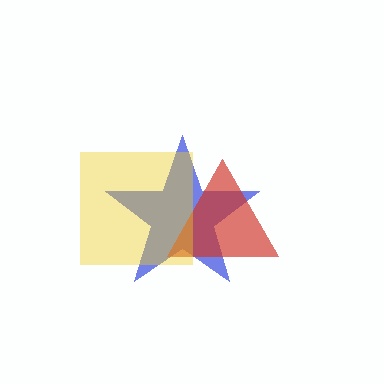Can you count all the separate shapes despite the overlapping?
Yes, there are 3 separate shapes.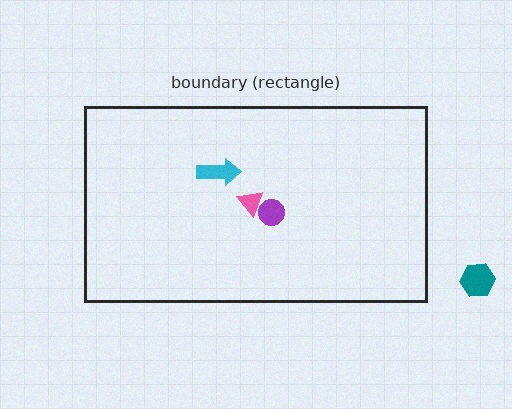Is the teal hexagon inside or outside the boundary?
Outside.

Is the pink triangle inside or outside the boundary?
Inside.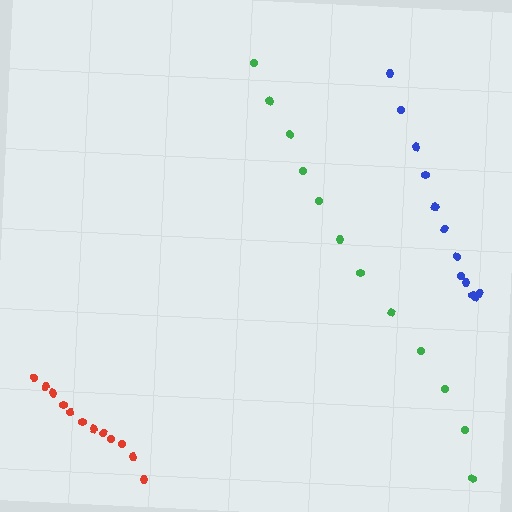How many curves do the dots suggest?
There are 3 distinct paths.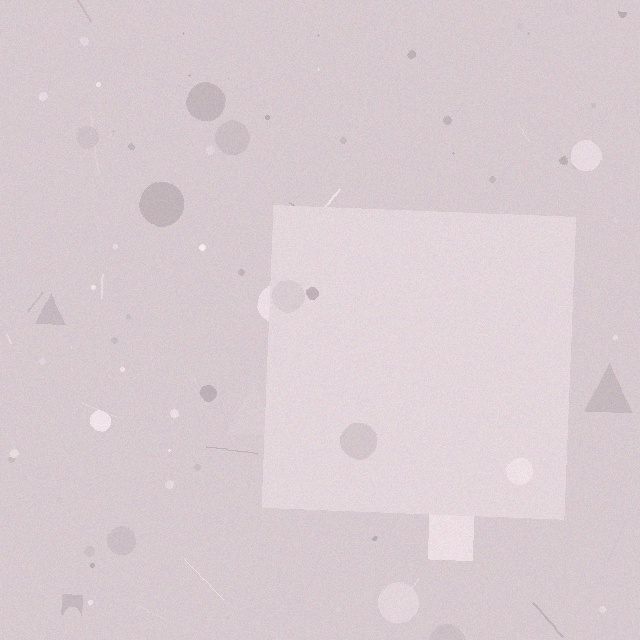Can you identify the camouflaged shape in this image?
The camouflaged shape is a square.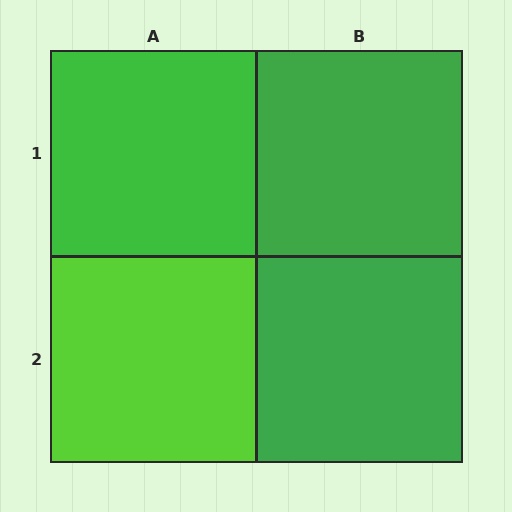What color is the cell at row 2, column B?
Green.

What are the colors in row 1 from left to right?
Green, green.